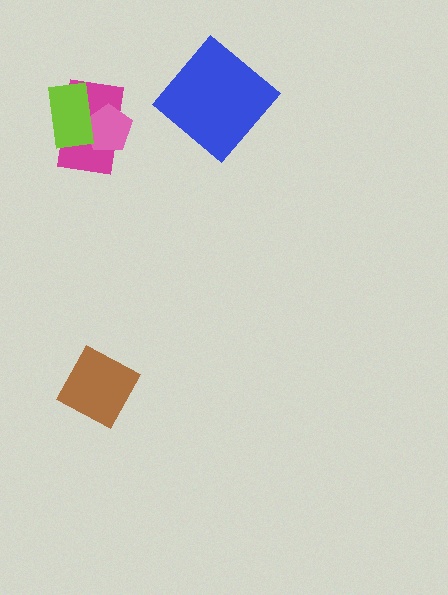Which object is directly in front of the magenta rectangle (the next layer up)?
The pink pentagon is directly in front of the magenta rectangle.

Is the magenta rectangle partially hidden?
Yes, it is partially covered by another shape.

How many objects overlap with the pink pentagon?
2 objects overlap with the pink pentagon.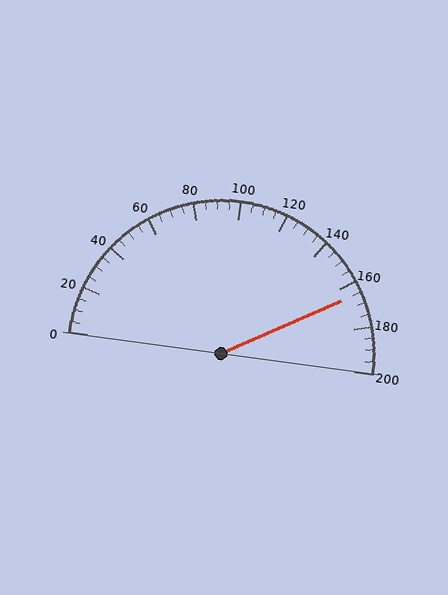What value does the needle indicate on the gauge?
The needle indicates approximately 165.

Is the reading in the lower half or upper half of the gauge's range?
The reading is in the upper half of the range (0 to 200).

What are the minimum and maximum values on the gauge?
The gauge ranges from 0 to 200.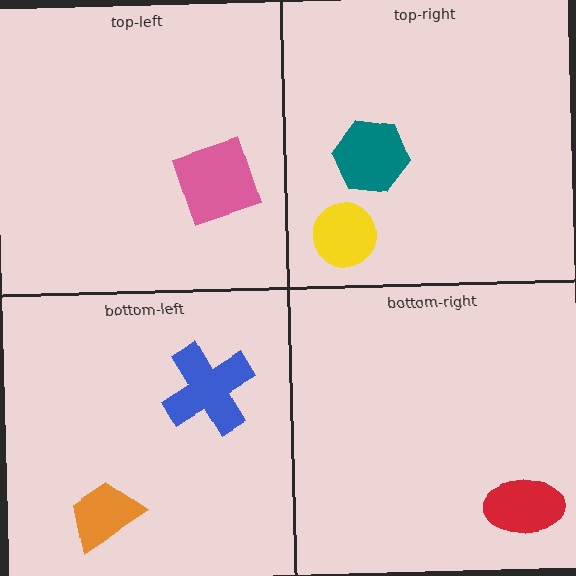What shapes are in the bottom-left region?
The orange trapezoid, the blue cross.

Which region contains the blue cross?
The bottom-left region.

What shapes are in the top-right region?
The yellow circle, the teal hexagon.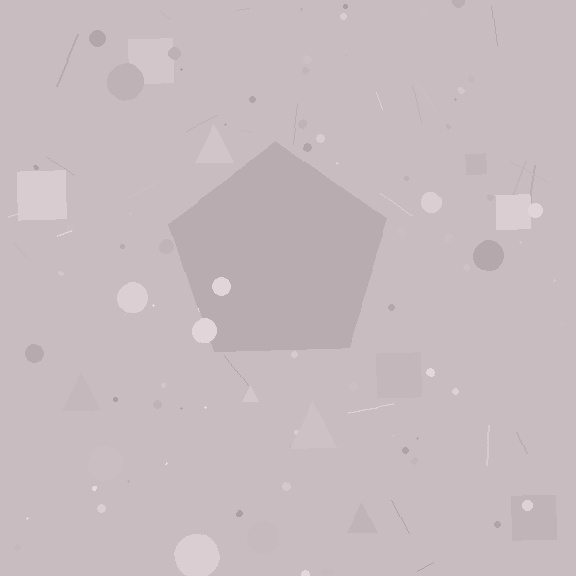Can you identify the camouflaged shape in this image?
The camouflaged shape is a pentagon.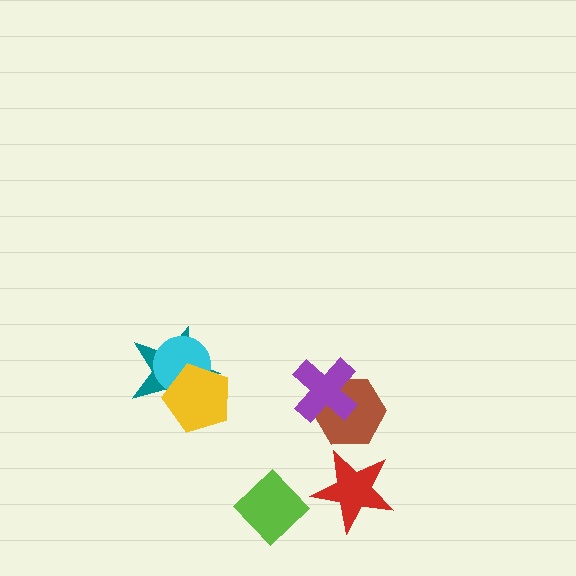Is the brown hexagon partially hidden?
Yes, it is partially covered by another shape.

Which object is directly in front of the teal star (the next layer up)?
The cyan circle is directly in front of the teal star.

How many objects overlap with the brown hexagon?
1 object overlaps with the brown hexagon.